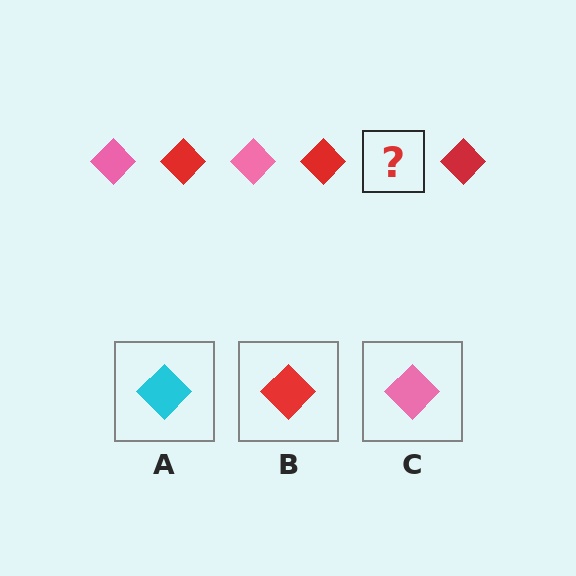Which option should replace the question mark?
Option C.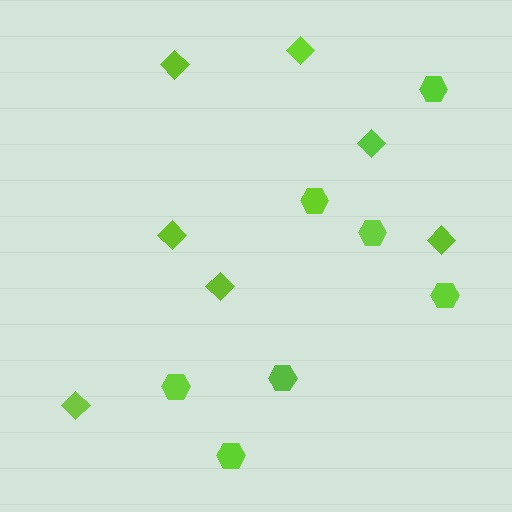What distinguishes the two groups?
There are 2 groups: one group of diamonds (7) and one group of hexagons (7).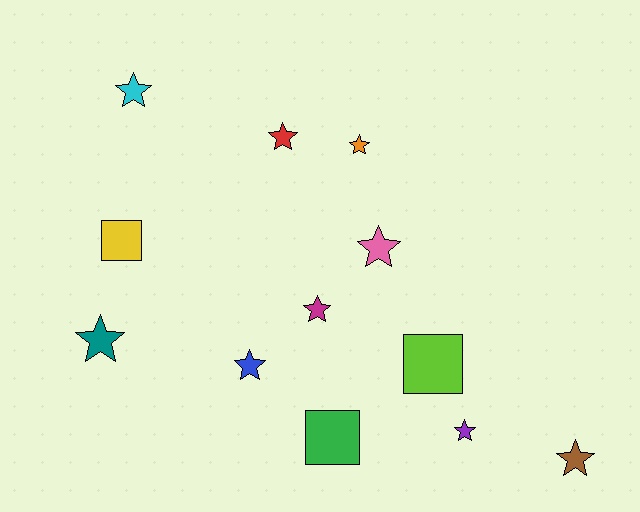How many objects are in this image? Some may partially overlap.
There are 12 objects.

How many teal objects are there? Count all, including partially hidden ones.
There is 1 teal object.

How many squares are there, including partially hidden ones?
There are 3 squares.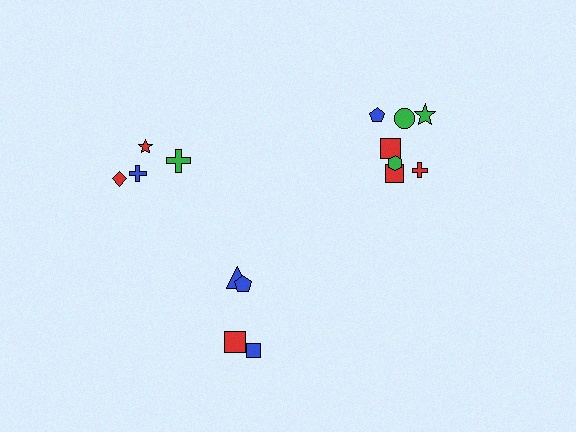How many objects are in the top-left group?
There are 4 objects.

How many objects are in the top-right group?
There are 7 objects.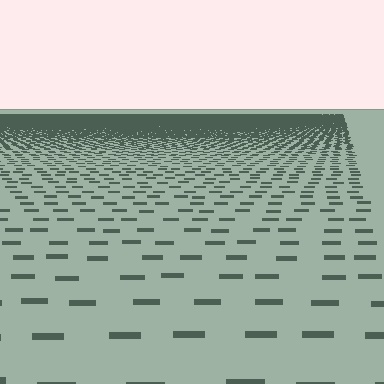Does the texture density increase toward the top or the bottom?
Density increases toward the top.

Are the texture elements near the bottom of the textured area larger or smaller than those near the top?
Larger. Near the bottom, elements are closer to the viewer and appear at a bigger on-screen size.